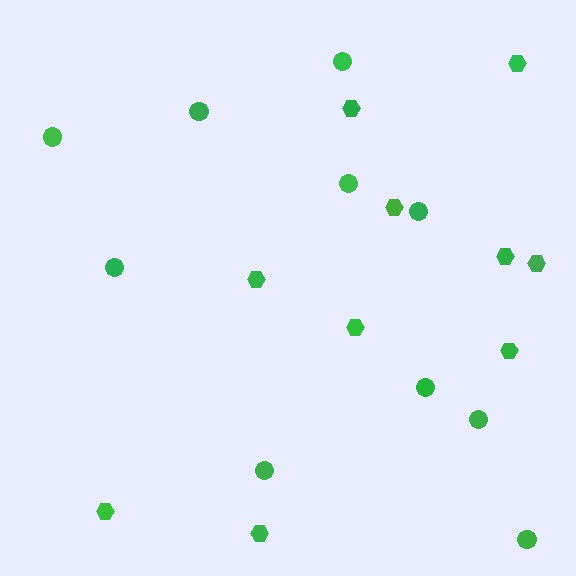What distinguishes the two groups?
There are 2 groups: one group of hexagons (10) and one group of circles (10).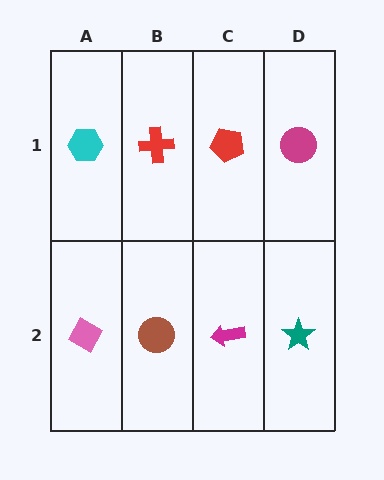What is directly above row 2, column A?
A cyan hexagon.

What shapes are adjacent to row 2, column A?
A cyan hexagon (row 1, column A), a brown circle (row 2, column B).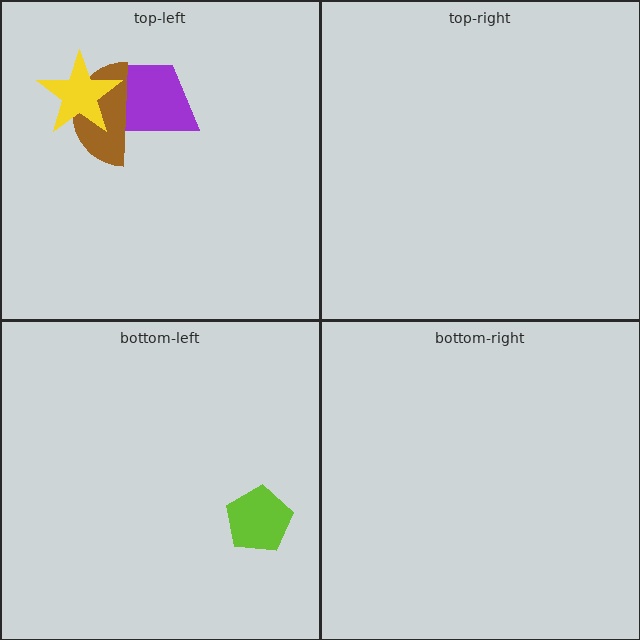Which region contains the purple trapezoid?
The top-left region.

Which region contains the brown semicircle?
The top-left region.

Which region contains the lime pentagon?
The bottom-left region.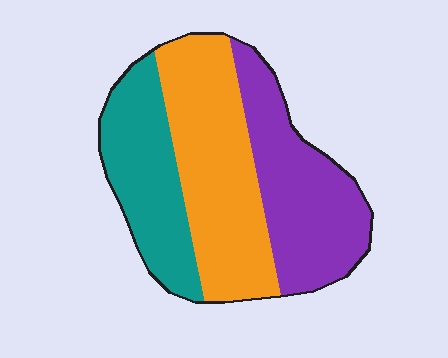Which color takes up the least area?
Teal, at roughly 25%.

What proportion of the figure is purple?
Purple takes up between a quarter and a half of the figure.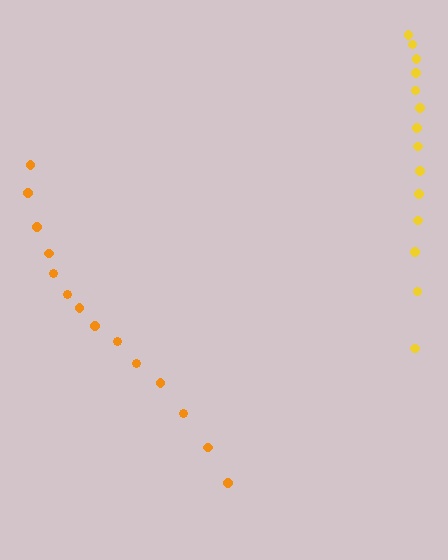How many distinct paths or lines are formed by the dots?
There are 2 distinct paths.